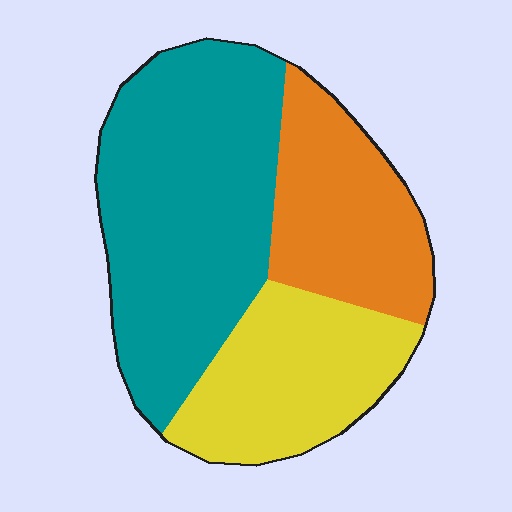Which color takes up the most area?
Teal, at roughly 50%.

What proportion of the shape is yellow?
Yellow takes up about one quarter (1/4) of the shape.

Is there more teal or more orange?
Teal.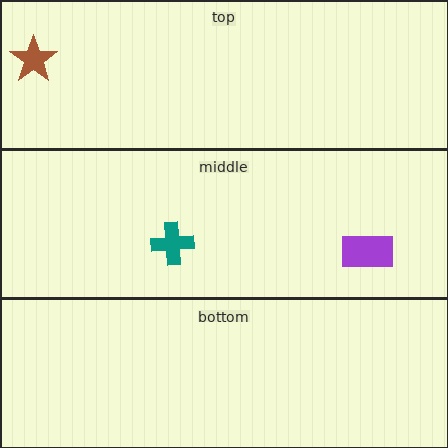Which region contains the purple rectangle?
The middle region.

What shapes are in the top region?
The brown star.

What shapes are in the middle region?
The purple rectangle, the teal cross.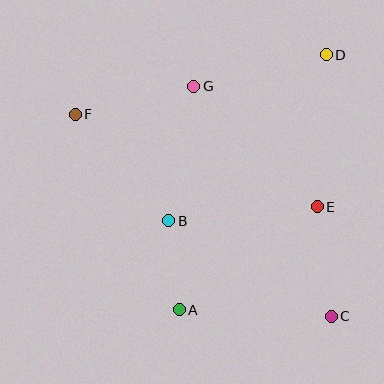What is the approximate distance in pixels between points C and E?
The distance between C and E is approximately 110 pixels.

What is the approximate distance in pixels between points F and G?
The distance between F and G is approximately 122 pixels.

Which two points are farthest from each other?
Points C and F are farthest from each other.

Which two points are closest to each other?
Points A and B are closest to each other.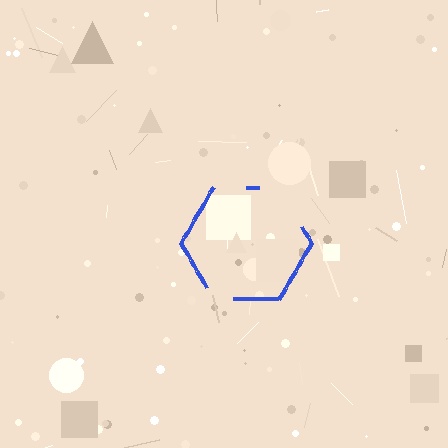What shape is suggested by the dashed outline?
The dashed outline suggests a hexagon.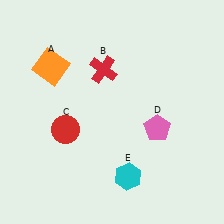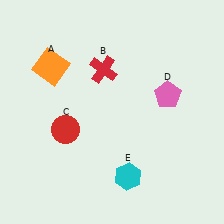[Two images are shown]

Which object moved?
The pink pentagon (D) moved up.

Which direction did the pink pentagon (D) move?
The pink pentagon (D) moved up.